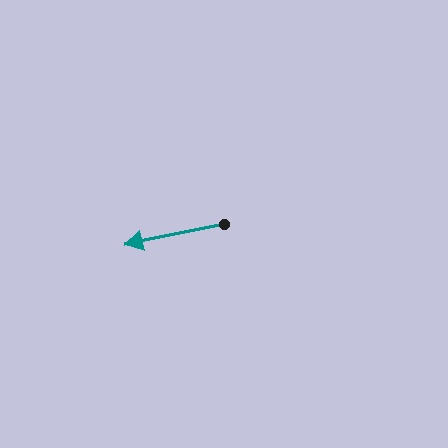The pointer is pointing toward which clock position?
Roughly 9 o'clock.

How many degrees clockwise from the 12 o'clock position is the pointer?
Approximately 258 degrees.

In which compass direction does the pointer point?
West.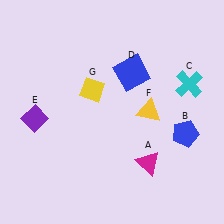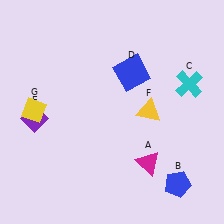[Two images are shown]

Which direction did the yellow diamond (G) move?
The yellow diamond (G) moved left.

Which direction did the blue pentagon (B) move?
The blue pentagon (B) moved down.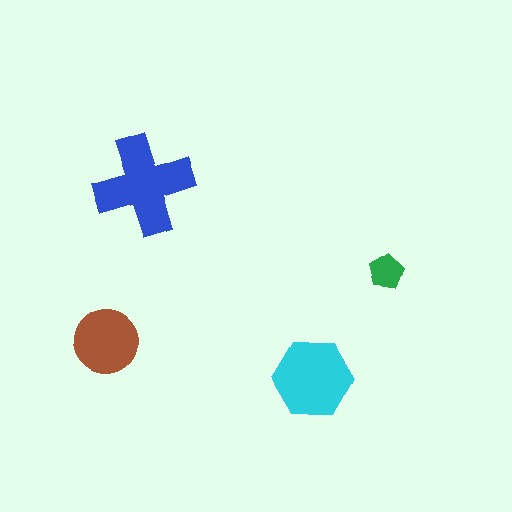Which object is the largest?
The blue cross.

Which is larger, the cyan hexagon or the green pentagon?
The cyan hexagon.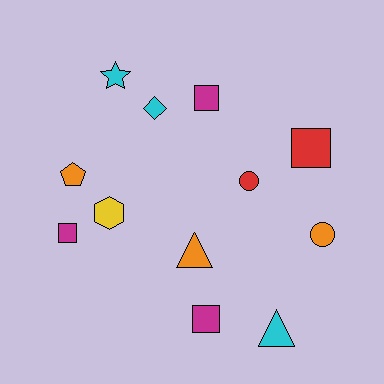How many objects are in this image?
There are 12 objects.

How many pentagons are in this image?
There is 1 pentagon.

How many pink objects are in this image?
There are no pink objects.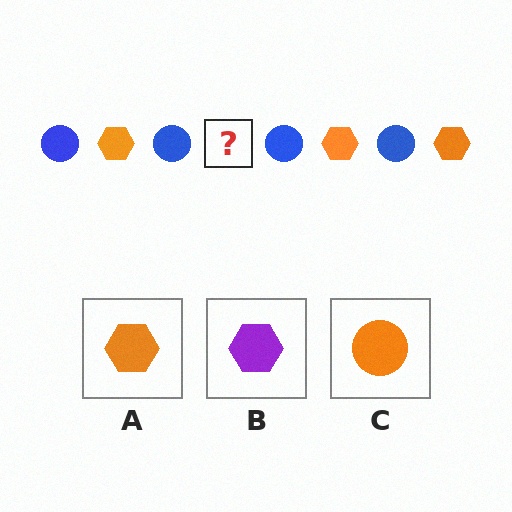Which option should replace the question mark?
Option A.